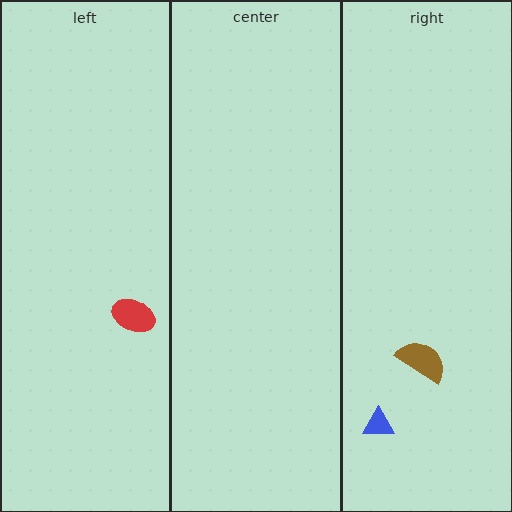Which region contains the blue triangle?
The right region.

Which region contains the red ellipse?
The left region.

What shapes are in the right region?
The blue triangle, the brown semicircle.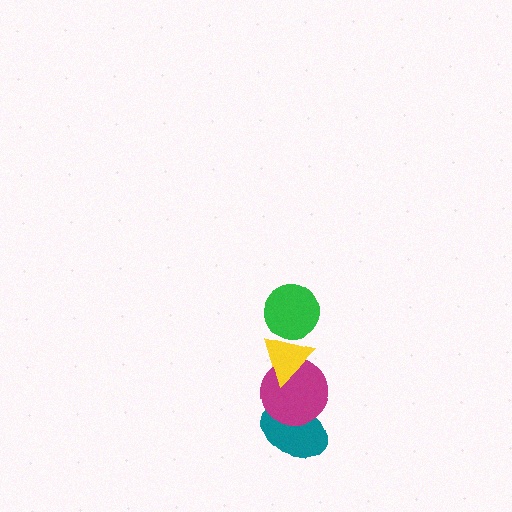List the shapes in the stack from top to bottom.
From top to bottom: the green circle, the yellow triangle, the magenta circle, the teal ellipse.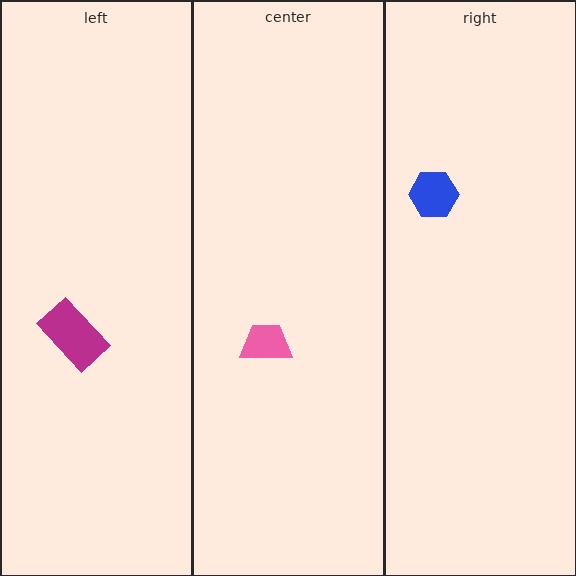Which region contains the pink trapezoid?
The center region.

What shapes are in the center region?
The pink trapezoid.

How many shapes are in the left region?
1.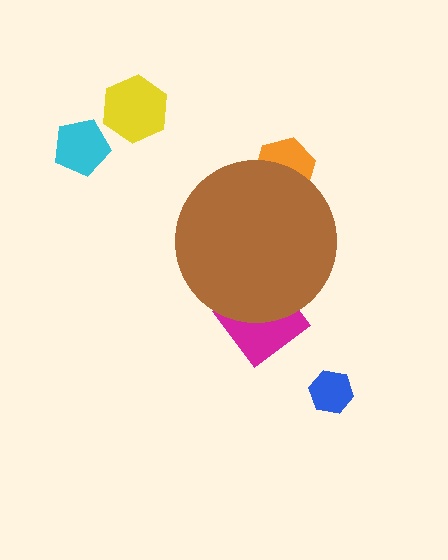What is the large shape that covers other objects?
A brown circle.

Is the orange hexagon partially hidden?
Yes, the orange hexagon is partially hidden behind the brown circle.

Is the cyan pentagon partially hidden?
No, the cyan pentagon is fully visible.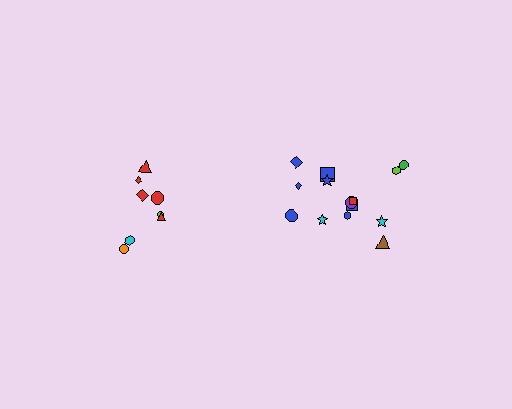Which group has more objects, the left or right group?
The right group.